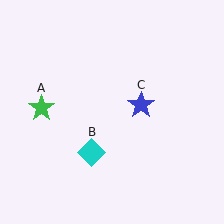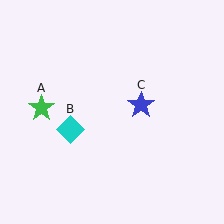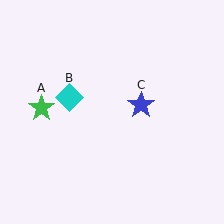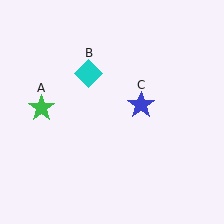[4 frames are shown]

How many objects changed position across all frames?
1 object changed position: cyan diamond (object B).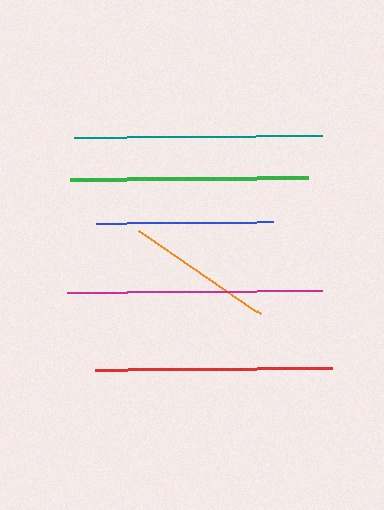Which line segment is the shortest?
The orange line is the shortest at approximately 148 pixels.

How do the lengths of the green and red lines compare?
The green and red lines are approximately the same length.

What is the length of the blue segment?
The blue segment is approximately 177 pixels long.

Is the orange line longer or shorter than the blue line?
The blue line is longer than the orange line.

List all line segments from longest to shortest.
From longest to shortest: magenta, teal, green, red, blue, orange.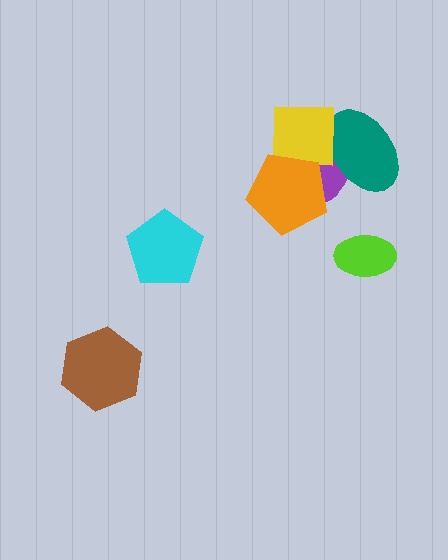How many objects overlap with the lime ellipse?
0 objects overlap with the lime ellipse.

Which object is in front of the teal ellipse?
The yellow square is in front of the teal ellipse.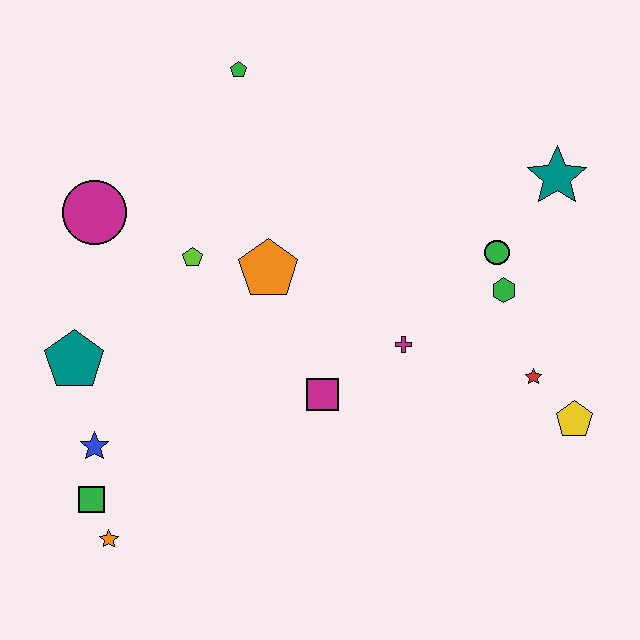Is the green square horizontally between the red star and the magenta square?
No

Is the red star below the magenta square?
No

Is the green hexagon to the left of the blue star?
No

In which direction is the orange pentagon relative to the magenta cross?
The orange pentagon is to the left of the magenta cross.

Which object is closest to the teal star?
The green circle is closest to the teal star.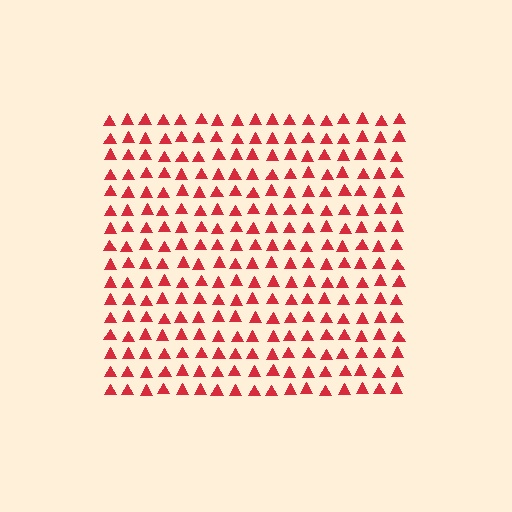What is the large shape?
The large shape is a square.